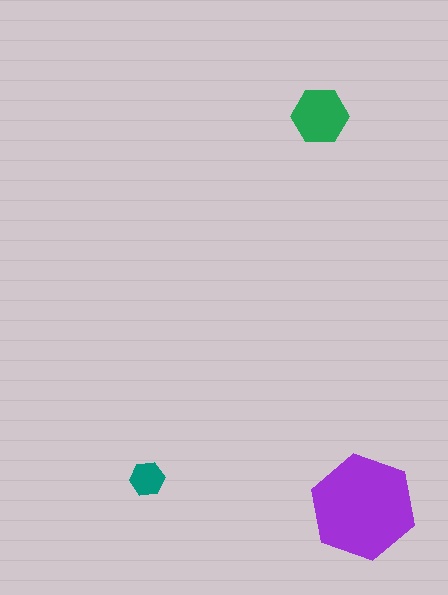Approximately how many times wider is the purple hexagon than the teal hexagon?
About 3 times wider.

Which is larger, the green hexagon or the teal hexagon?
The green one.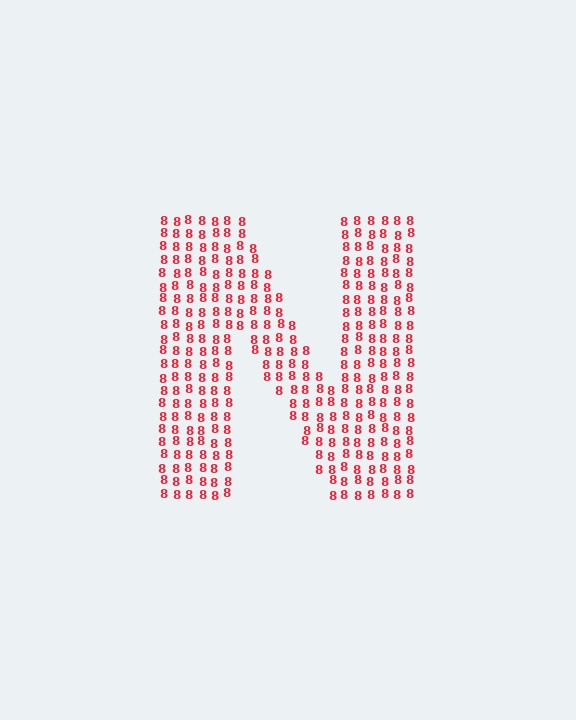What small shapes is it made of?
It is made of small digit 8's.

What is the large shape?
The large shape is the letter N.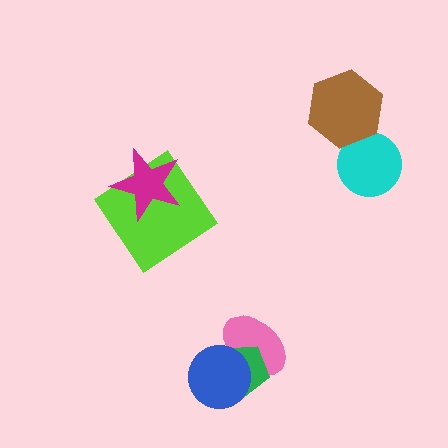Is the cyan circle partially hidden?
Yes, it is partially covered by another shape.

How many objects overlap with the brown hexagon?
1 object overlaps with the brown hexagon.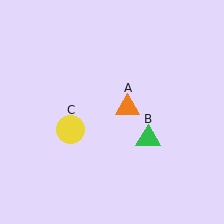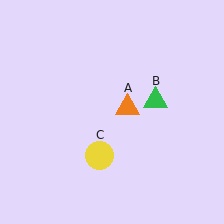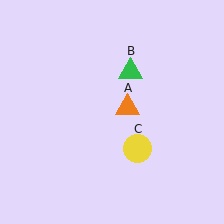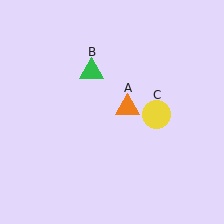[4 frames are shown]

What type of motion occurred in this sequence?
The green triangle (object B), yellow circle (object C) rotated counterclockwise around the center of the scene.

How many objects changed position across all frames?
2 objects changed position: green triangle (object B), yellow circle (object C).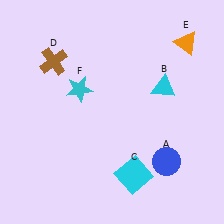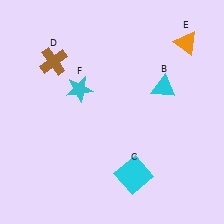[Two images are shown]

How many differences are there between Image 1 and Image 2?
There is 1 difference between the two images.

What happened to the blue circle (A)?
The blue circle (A) was removed in Image 2. It was in the bottom-right area of Image 1.